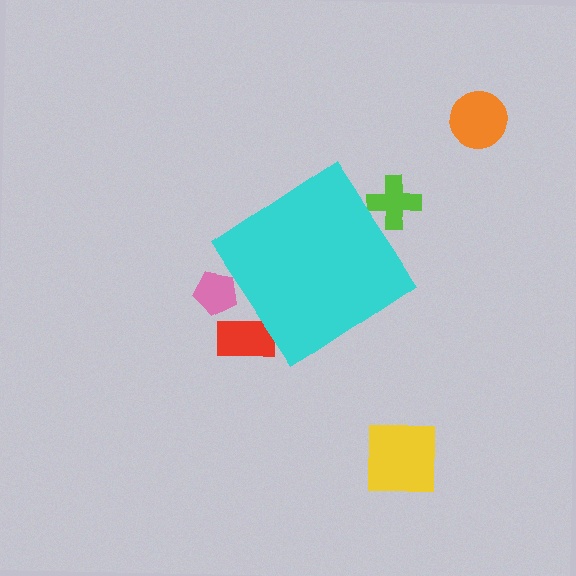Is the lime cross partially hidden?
Yes, the lime cross is partially hidden behind the cyan diamond.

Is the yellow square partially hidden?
No, the yellow square is fully visible.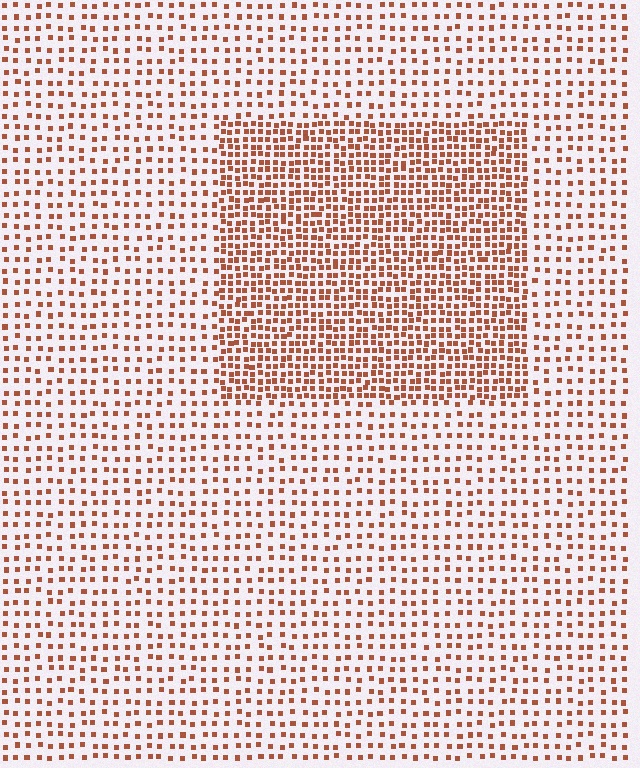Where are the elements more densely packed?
The elements are more densely packed inside the rectangle boundary.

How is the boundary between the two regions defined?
The boundary is defined by a change in element density (approximately 2.1x ratio). All elements are the same color, size, and shape.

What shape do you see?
I see a rectangle.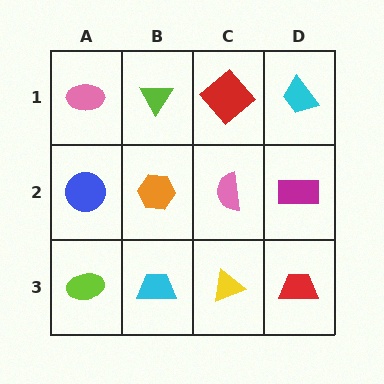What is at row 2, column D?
A magenta rectangle.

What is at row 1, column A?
A pink ellipse.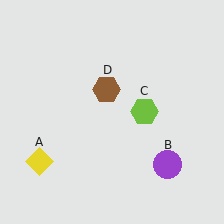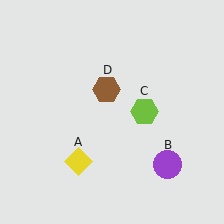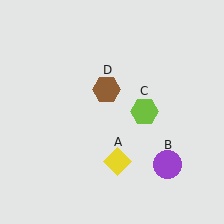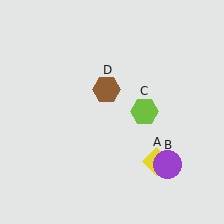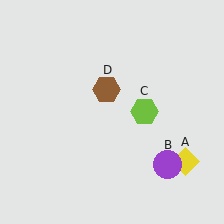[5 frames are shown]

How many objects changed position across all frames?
1 object changed position: yellow diamond (object A).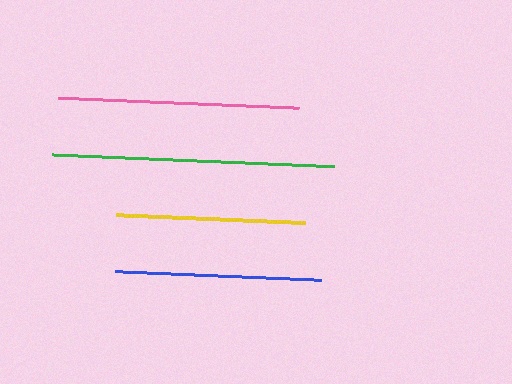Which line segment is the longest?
The green line is the longest at approximately 282 pixels.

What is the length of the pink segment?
The pink segment is approximately 241 pixels long.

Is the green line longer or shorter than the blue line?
The green line is longer than the blue line.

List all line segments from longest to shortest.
From longest to shortest: green, pink, blue, yellow.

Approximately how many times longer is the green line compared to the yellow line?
The green line is approximately 1.5 times the length of the yellow line.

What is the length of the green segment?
The green segment is approximately 282 pixels long.